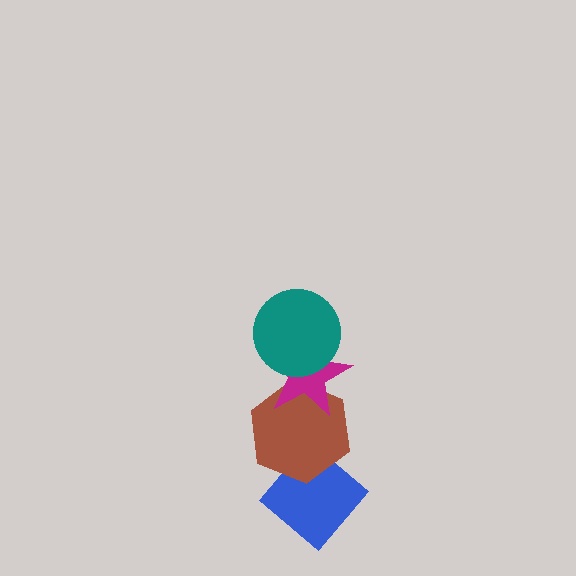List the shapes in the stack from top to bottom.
From top to bottom: the teal circle, the magenta star, the brown hexagon, the blue diamond.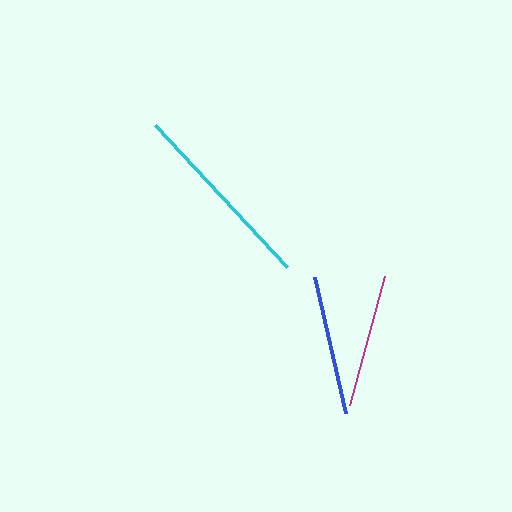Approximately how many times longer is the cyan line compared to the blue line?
The cyan line is approximately 1.4 times the length of the blue line.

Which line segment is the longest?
The cyan line is the longest at approximately 193 pixels.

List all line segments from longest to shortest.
From longest to shortest: cyan, blue, magenta.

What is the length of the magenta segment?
The magenta segment is approximately 134 pixels long.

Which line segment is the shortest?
The magenta line is the shortest at approximately 134 pixels.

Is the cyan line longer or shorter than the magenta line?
The cyan line is longer than the magenta line.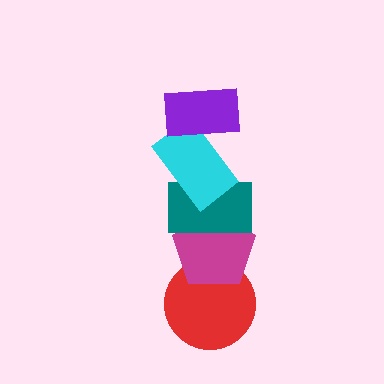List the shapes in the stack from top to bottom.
From top to bottom: the purple rectangle, the cyan rectangle, the teal rectangle, the magenta pentagon, the red circle.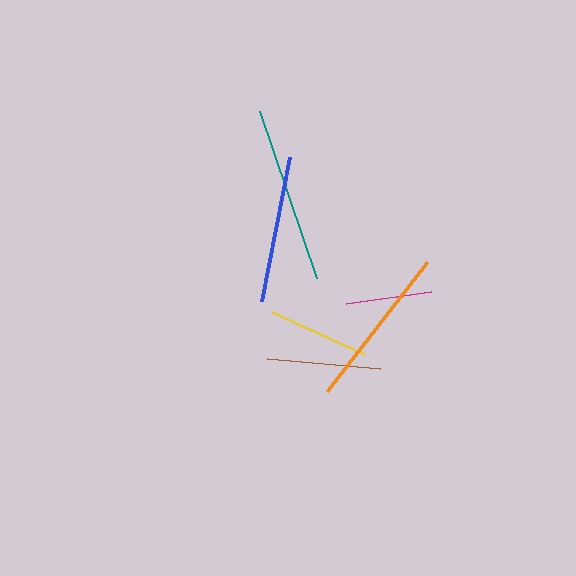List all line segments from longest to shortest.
From longest to shortest: teal, orange, blue, brown, yellow, magenta.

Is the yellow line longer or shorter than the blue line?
The blue line is longer than the yellow line.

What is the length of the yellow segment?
The yellow segment is approximately 101 pixels long.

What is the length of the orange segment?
The orange segment is approximately 163 pixels long.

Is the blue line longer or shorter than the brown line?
The blue line is longer than the brown line.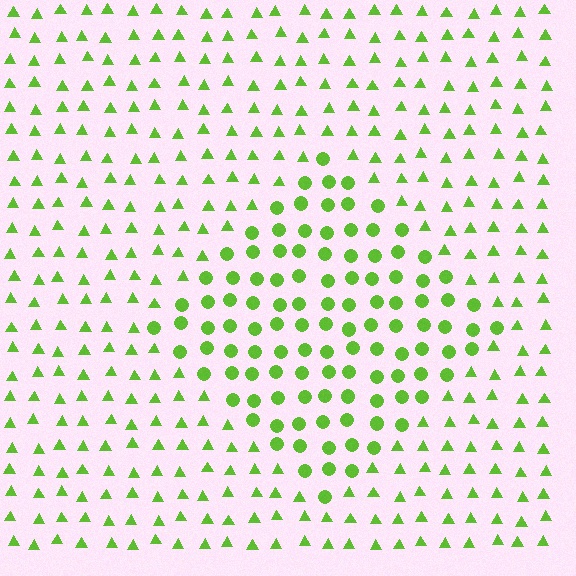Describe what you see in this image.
The image is filled with small lime elements arranged in a uniform grid. A diamond-shaped region contains circles, while the surrounding area contains triangles. The boundary is defined purely by the change in element shape.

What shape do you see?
I see a diamond.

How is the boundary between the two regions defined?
The boundary is defined by a change in element shape: circles inside vs. triangles outside. All elements share the same color and spacing.